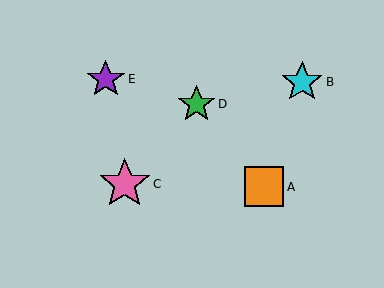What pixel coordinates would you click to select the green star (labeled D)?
Click at (197, 104) to select the green star D.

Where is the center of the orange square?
The center of the orange square is at (264, 187).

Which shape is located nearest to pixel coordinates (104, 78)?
The purple star (labeled E) at (106, 79) is nearest to that location.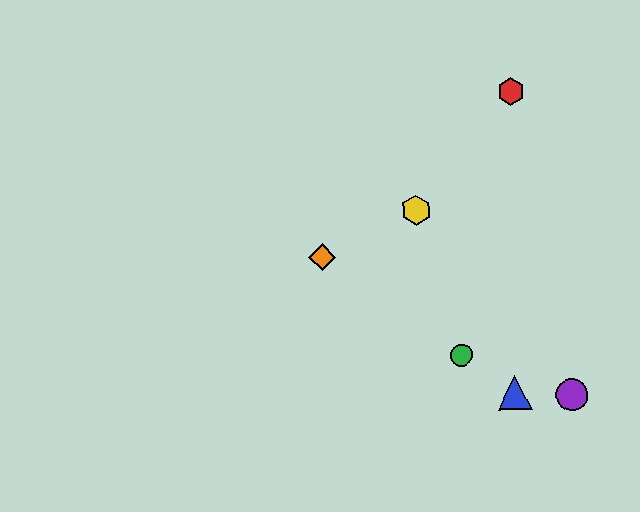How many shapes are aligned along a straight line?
3 shapes (the blue triangle, the green circle, the orange diamond) are aligned along a straight line.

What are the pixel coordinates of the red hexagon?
The red hexagon is at (511, 92).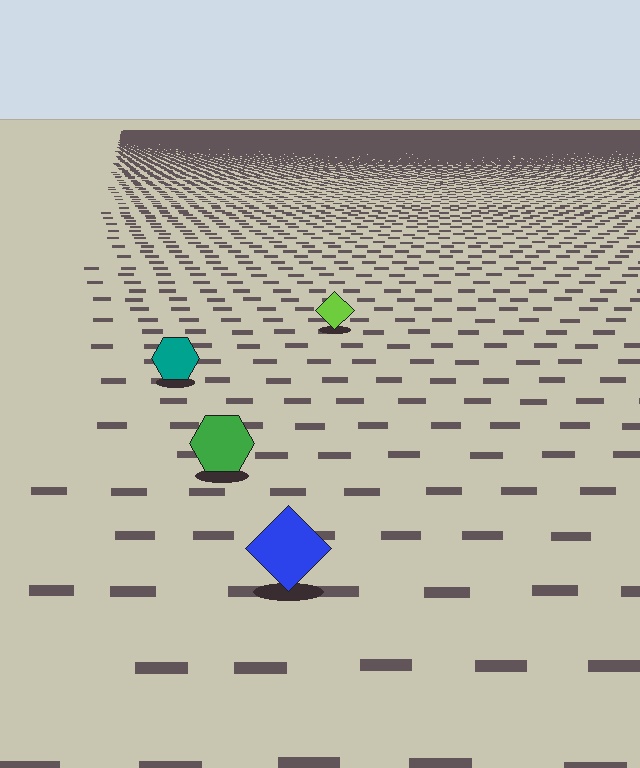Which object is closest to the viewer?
The blue diamond is closest. The texture marks near it are larger and more spread out.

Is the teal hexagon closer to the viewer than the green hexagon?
No. The green hexagon is closer — you can tell from the texture gradient: the ground texture is coarser near it.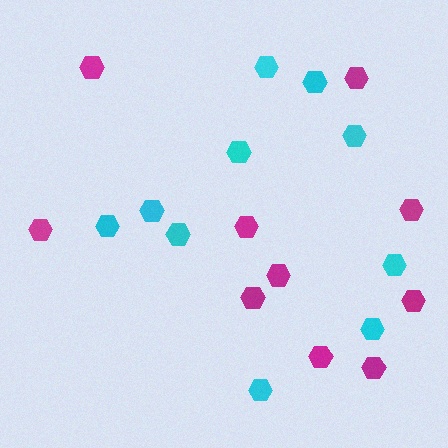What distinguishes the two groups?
There are 2 groups: one group of magenta hexagons (10) and one group of cyan hexagons (10).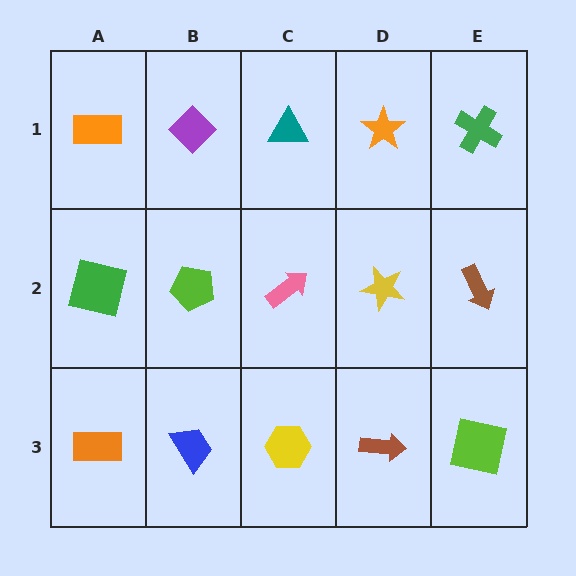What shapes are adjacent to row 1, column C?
A pink arrow (row 2, column C), a purple diamond (row 1, column B), an orange star (row 1, column D).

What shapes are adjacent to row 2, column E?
A green cross (row 1, column E), a lime square (row 3, column E), a yellow star (row 2, column D).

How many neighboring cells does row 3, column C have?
3.